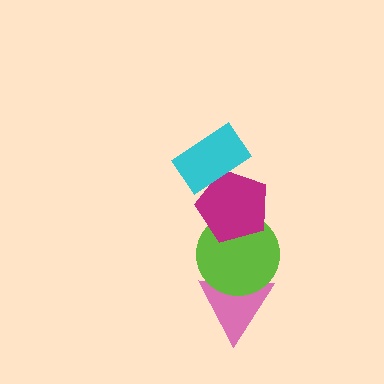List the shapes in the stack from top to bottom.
From top to bottom: the cyan rectangle, the magenta pentagon, the lime circle, the pink triangle.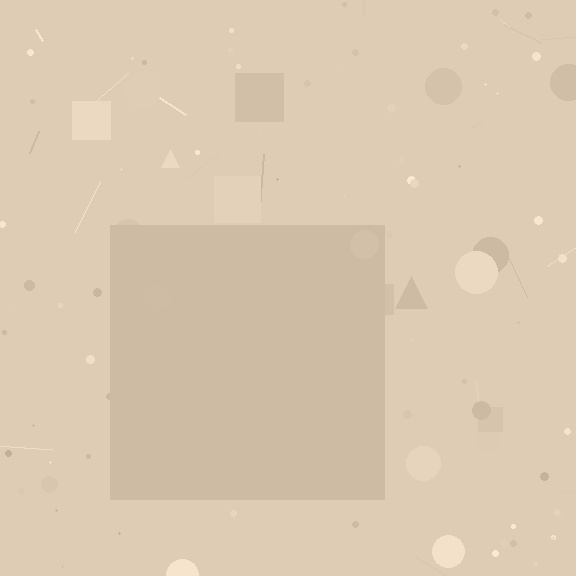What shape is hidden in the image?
A square is hidden in the image.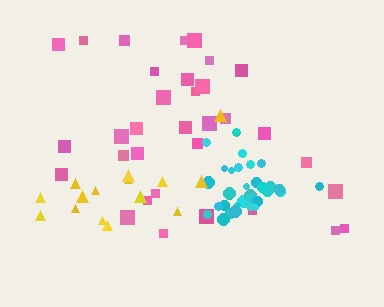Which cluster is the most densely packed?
Cyan.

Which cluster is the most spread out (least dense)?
Pink.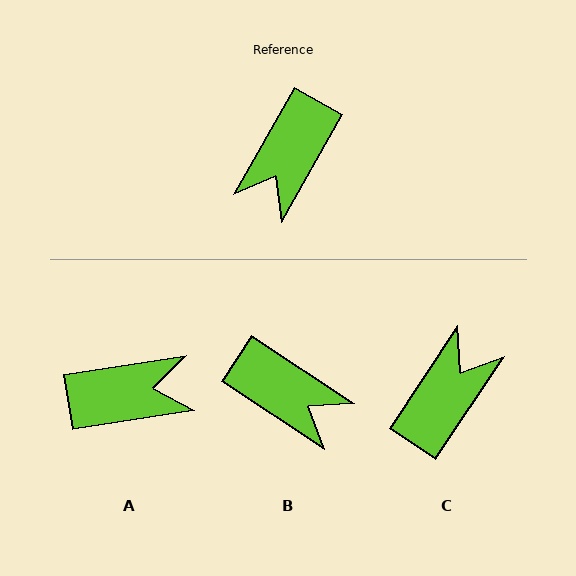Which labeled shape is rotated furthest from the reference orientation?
C, about 176 degrees away.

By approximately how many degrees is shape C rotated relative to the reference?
Approximately 176 degrees counter-clockwise.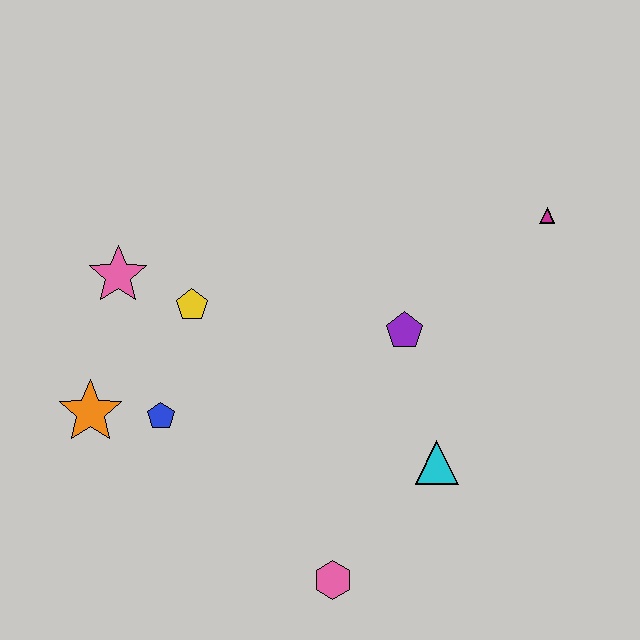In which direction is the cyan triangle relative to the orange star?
The cyan triangle is to the right of the orange star.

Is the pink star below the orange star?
No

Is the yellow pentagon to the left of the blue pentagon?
No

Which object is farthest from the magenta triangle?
The orange star is farthest from the magenta triangle.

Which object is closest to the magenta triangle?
The purple pentagon is closest to the magenta triangle.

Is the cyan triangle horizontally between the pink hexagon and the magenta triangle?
Yes